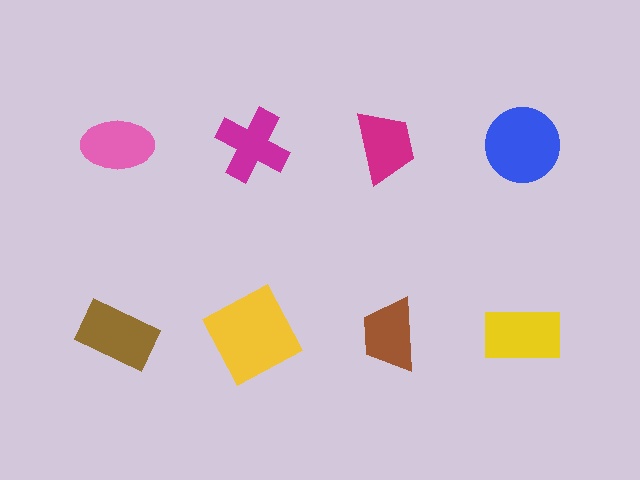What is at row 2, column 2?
A yellow square.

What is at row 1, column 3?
A magenta trapezoid.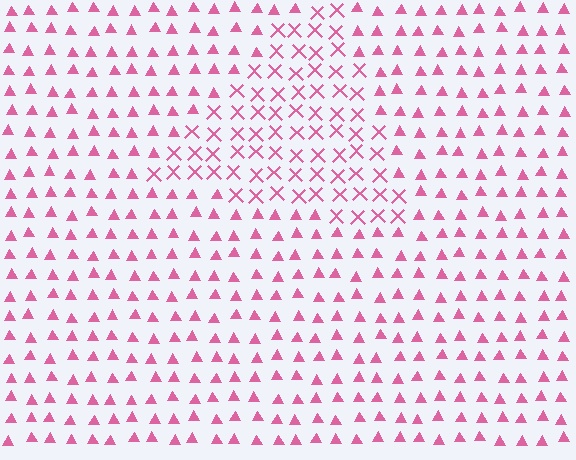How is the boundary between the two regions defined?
The boundary is defined by a change in element shape: X marks inside vs. triangles outside. All elements share the same color and spacing.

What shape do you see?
I see a triangle.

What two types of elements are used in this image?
The image uses X marks inside the triangle region and triangles outside it.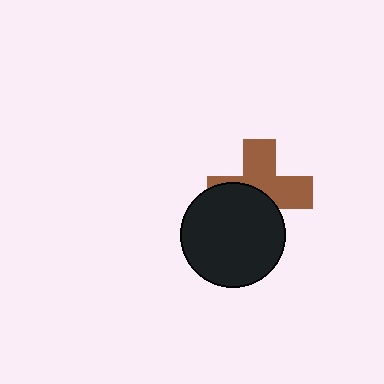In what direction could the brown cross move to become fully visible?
The brown cross could move up. That would shift it out from behind the black circle entirely.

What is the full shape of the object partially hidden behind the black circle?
The partially hidden object is a brown cross.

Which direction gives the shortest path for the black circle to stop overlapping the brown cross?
Moving down gives the shortest separation.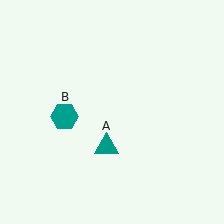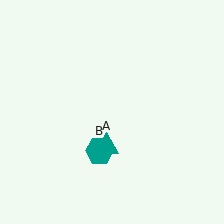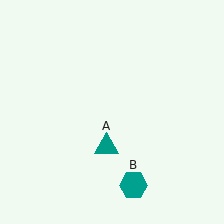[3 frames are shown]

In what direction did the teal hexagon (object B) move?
The teal hexagon (object B) moved down and to the right.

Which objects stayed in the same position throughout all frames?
Teal triangle (object A) remained stationary.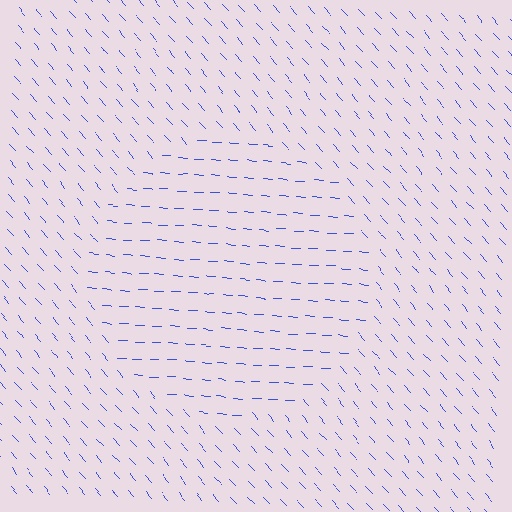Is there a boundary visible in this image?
Yes, there is a texture boundary formed by a change in line orientation.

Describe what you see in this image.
The image is filled with small blue line segments. A circle region in the image has lines oriented differently from the surrounding lines, creating a visible texture boundary.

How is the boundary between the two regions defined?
The boundary is defined purely by a change in line orientation (approximately 45 degrees difference). All lines are the same color and thickness.